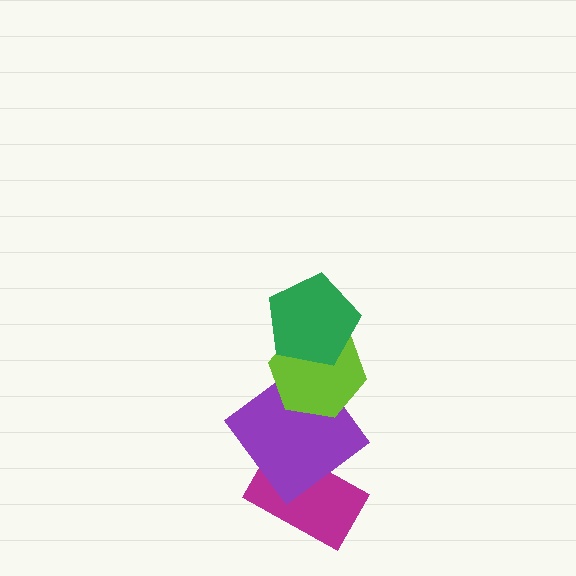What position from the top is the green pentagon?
The green pentagon is 1st from the top.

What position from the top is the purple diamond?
The purple diamond is 3rd from the top.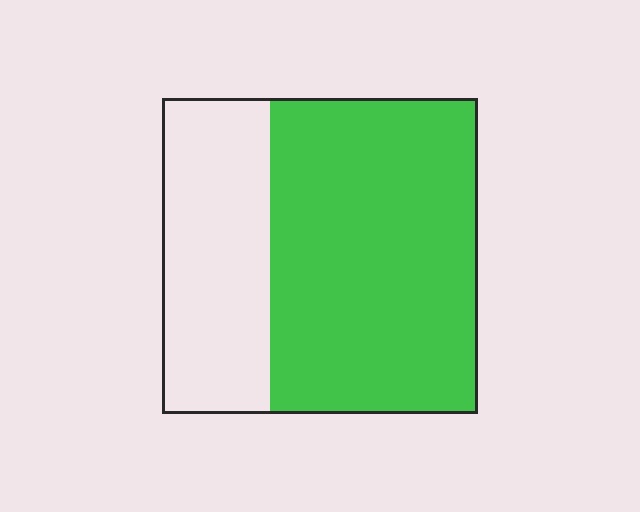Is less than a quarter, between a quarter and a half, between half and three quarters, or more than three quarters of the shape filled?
Between half and three quarters.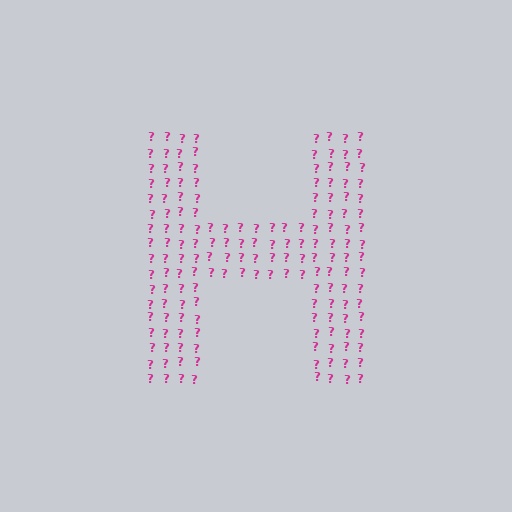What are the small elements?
The small elements are question marks.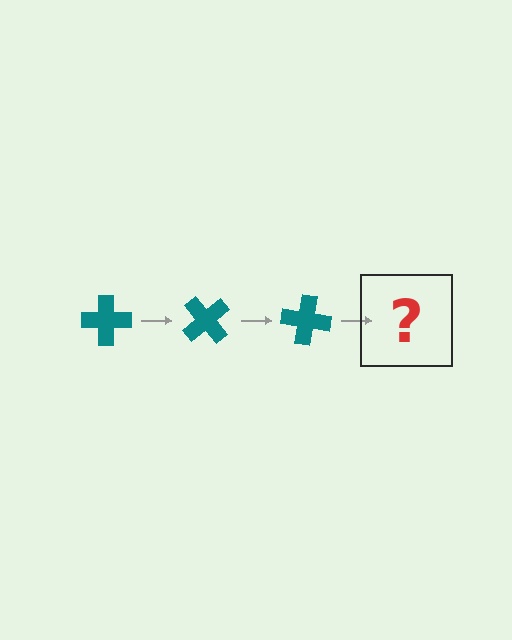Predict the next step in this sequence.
The next step is a teal cross rotated 150 degrees.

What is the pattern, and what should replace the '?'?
The pattern is that the cross rotates 50 degrees each step. The '?' should be a teal cross rotated 150 degrees.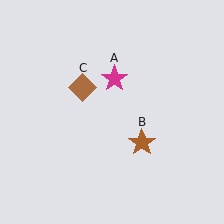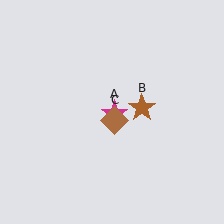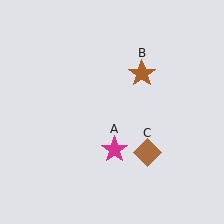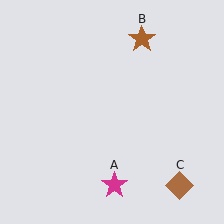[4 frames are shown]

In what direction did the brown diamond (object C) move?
The brown diamond (object C) moved down and to the right.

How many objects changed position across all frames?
3 objects changed position: magenta star (object A), brown star (object B), brown diamond (object C).